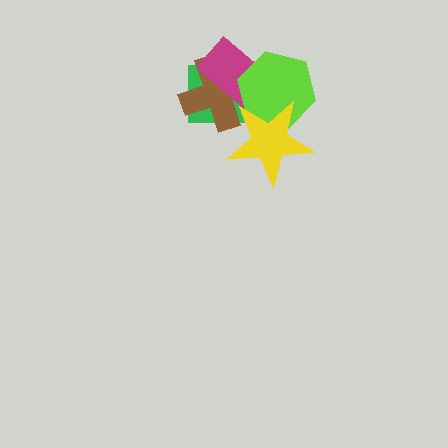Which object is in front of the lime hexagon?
The yellow star is in front of the lime hexagon.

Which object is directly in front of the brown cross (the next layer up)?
The magenta rectangle is directly in front of the brown cross.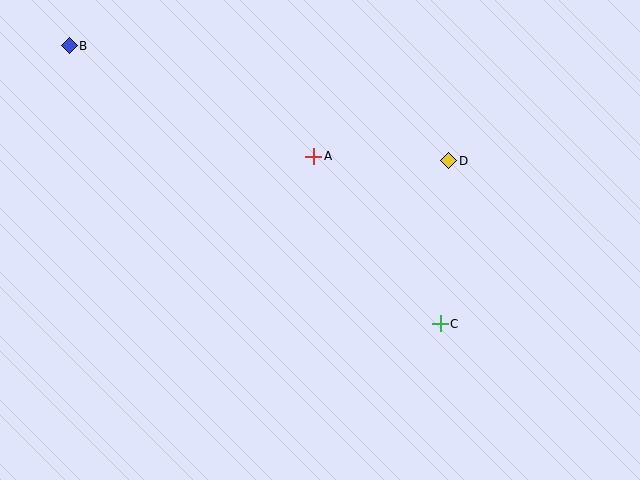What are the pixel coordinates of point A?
Point A is at (314, 156).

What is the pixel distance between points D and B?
The distance between D and B is 396 pixels.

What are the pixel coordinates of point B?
Point B is at (69, 46).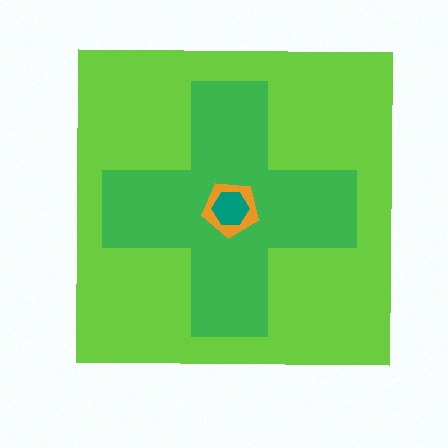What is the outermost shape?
The lime square.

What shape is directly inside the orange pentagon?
The teal hexagon.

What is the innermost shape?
The teal hexagon.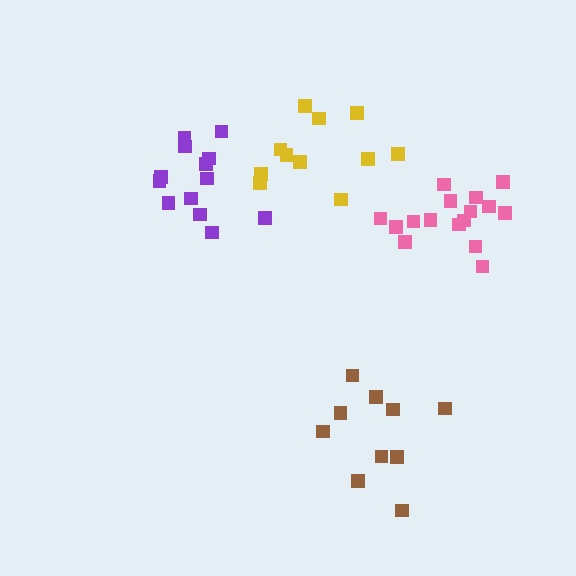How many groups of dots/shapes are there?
There are 4 groups.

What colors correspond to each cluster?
The clusters are colored: purple, brown, pink, yellow.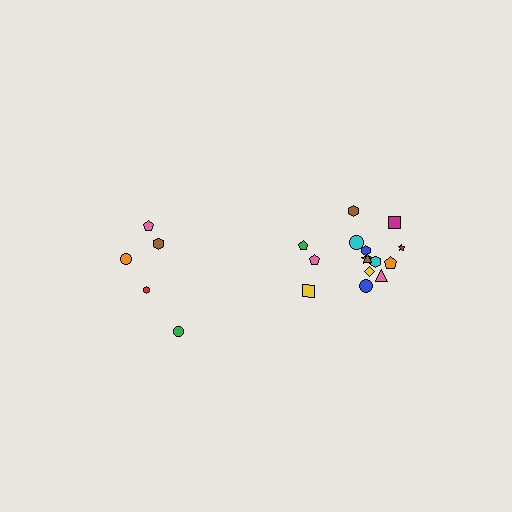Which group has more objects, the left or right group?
The right group.